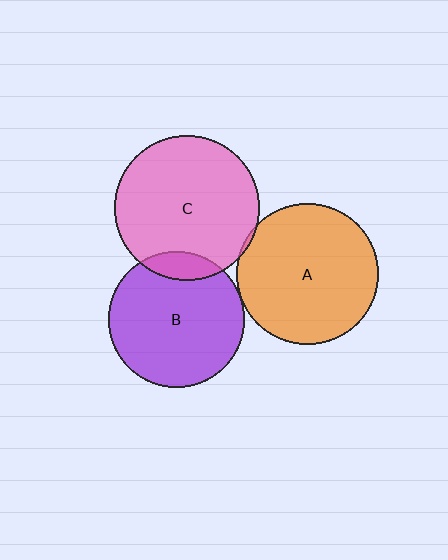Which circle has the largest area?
Circle C (pink).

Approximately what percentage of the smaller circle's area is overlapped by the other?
Approximately 5%.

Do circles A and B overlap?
Yes.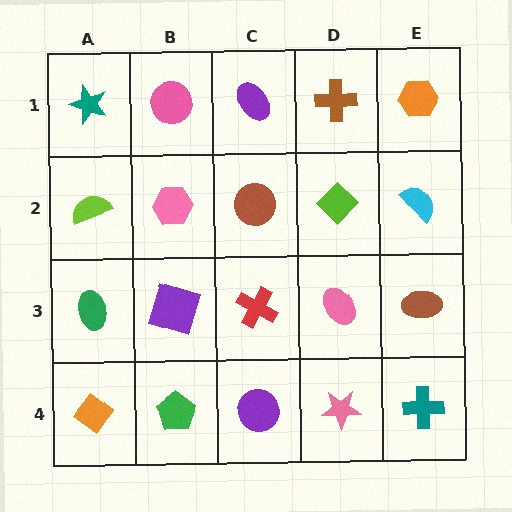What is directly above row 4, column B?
A purple square.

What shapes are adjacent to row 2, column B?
A pink circle (row 1, column B), a purple square (row 3, column B), a lime semicircle (row 2, column A), a brown circle (row 2, column C).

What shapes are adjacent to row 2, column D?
A brown cross (row 1, column D), a pink ellipse (row 3, column D), a brown circle (row 2, column C), a cyan semicircle (row 2, column E).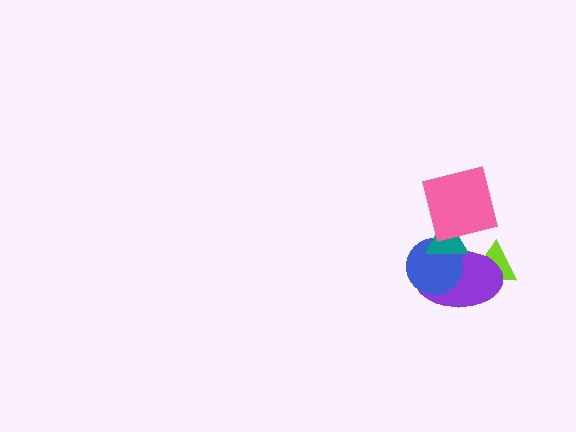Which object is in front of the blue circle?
The teal triangle is in front of the blue circle.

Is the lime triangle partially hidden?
Yes, it is partially covered by another shape.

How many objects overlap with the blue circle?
2 objects overlap with the blue circle.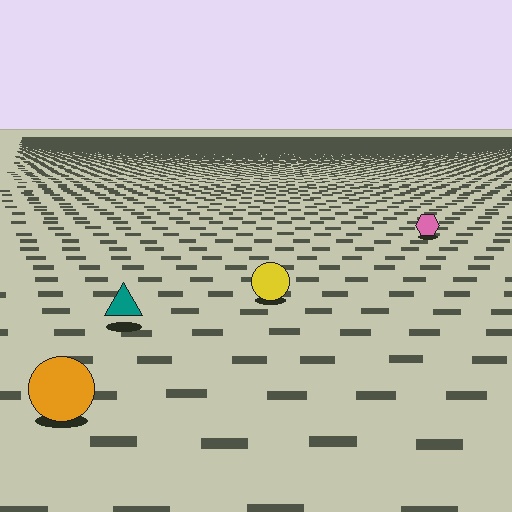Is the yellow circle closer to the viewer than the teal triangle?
No. The teal triangle is closer — you can tell from the texture gradient: the ground texture is coarser near it.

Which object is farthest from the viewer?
The pink hexagon is farthest from the viewer. It appears smaller and the ground texture around it is denser.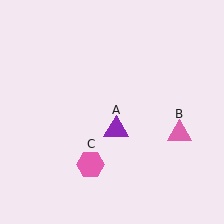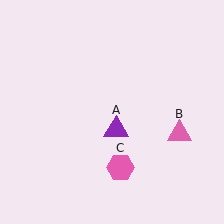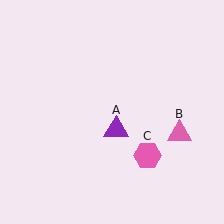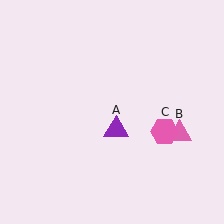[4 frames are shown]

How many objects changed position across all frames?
1 object changed position: pink hexagon (object C).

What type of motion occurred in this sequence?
The pink hexagon (object C) rotated counterclockwise around the center of the scene.